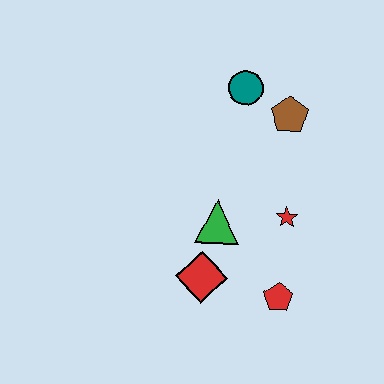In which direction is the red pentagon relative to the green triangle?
The red pentagon is below the green triangle.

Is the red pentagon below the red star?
Yes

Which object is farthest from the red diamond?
The teal circle is farthest from the red diamond.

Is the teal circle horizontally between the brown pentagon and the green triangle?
Yes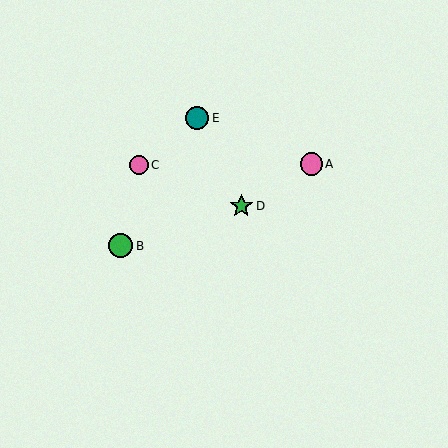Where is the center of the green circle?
The center of the green circle is at (121, 246).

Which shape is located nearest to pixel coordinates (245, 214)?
The green star (labeled D) at (241, 206) is nearest to that location.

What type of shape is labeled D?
Shape D is a green star.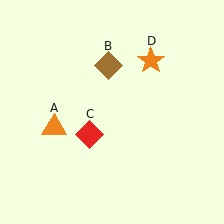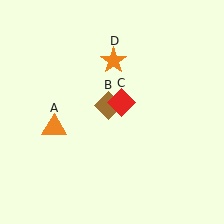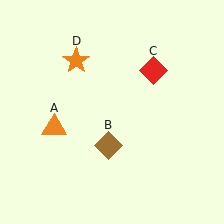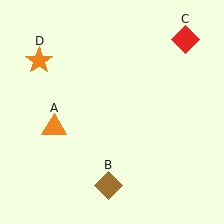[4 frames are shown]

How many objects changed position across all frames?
3 objects changed position: brown diamond (object B), red diamond (object C), orange star (object D).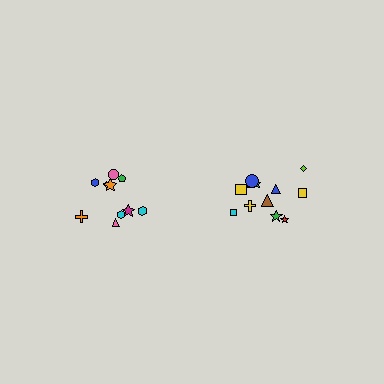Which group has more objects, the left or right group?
The right group.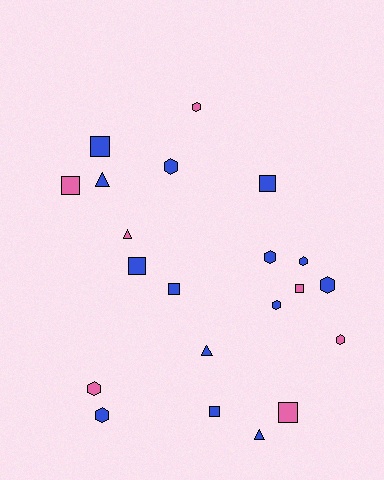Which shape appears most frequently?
Hexagon, with 9 objects.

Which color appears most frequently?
Blue, with 14 objects.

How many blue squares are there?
There are 5 blue squares.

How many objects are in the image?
There are 21 objects.